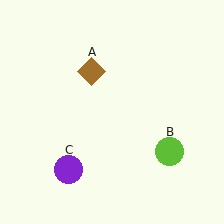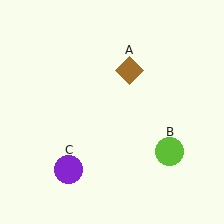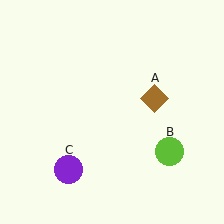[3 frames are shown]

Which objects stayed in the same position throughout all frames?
Lime circle (object B) and purple circle (object C) remained stationary.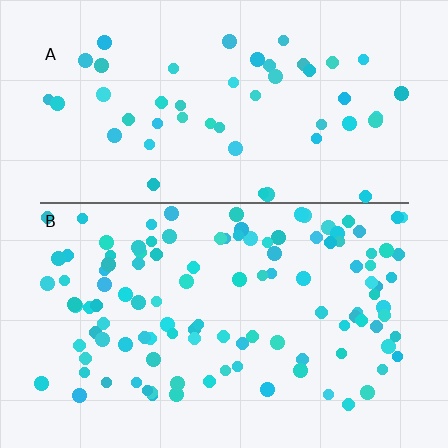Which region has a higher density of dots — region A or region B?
B (the bottom).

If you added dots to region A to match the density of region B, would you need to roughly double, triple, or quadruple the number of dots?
Approximately double.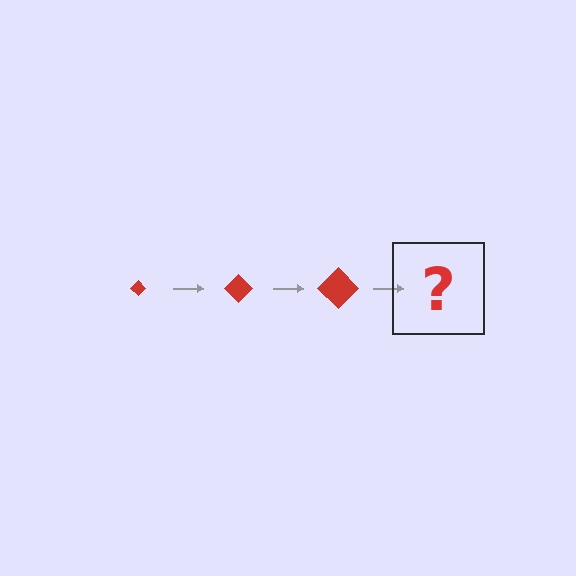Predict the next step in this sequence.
The next step is a red diamond, larger than the previous one.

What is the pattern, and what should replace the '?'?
The pattern is that the diamond gets progressively larger each step. The '?' should be a red diamond, larger than the previous one.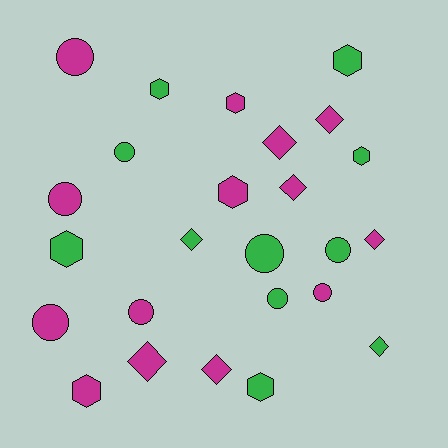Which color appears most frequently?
Magenta, with 14 objects.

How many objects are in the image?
There are 25 objects.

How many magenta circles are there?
There are 5 magenta circles.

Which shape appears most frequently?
Circle, with 9 objects.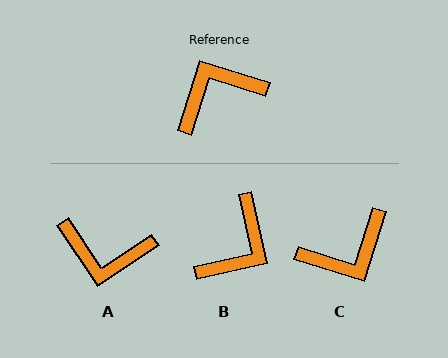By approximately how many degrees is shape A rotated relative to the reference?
Approximately 141 degrees counter-clockwise.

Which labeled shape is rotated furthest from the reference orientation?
C, about 180 degrees away.